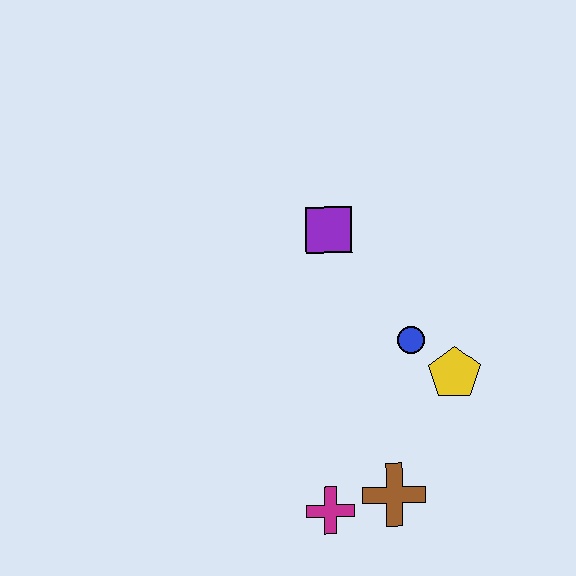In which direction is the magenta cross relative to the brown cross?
The magenta cross is to the left of the brown cross.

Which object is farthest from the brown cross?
The purple square is farthest from the brown cross.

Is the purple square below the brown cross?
No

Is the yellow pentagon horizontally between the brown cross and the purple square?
No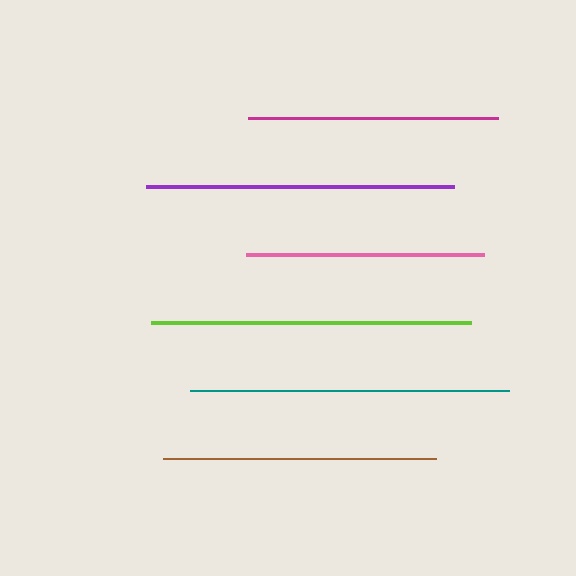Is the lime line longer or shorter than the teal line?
The lime line is longer than the teal line.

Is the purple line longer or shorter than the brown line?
The purple line is longer than the brown line.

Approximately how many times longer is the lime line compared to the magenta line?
The lime line is approximately 1.3 times the length of the magenta line.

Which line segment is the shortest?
The pink line is the shortest at approximately 237 pixels.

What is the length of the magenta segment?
The magenta segment is approximately 250 pixels long.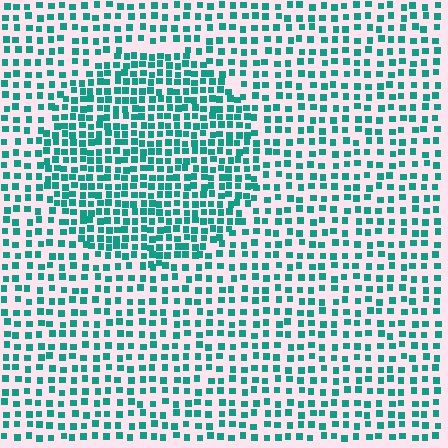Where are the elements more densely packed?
The elements are more densely packed inside the circle boundary.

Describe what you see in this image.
The image contains small teal elements arranged at two different densities. A circle-shaped region is visible where the elements are more densely packed than the surrounding area.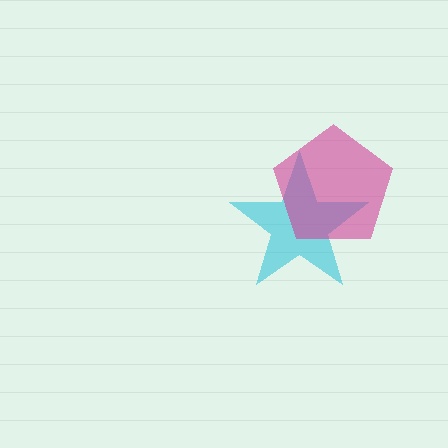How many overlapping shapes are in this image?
There are 2 overlapping shapes in the image.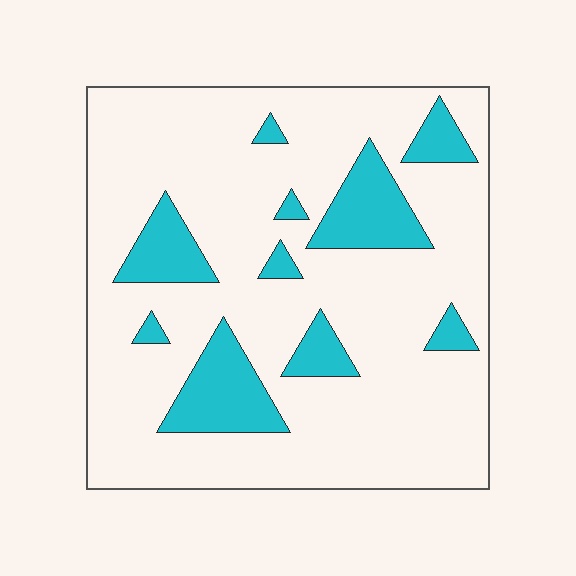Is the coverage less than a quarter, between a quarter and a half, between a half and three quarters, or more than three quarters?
Less than a quarter.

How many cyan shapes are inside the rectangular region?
10.